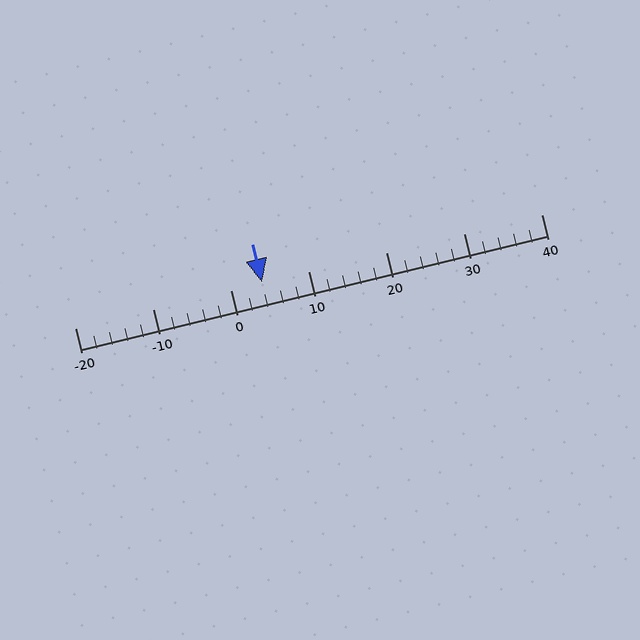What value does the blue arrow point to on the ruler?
The blue arrow points to approximately 4.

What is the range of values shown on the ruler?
The ruler shows values from -20 to 40.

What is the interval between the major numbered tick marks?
The major tick marks are spaced 10 units apart.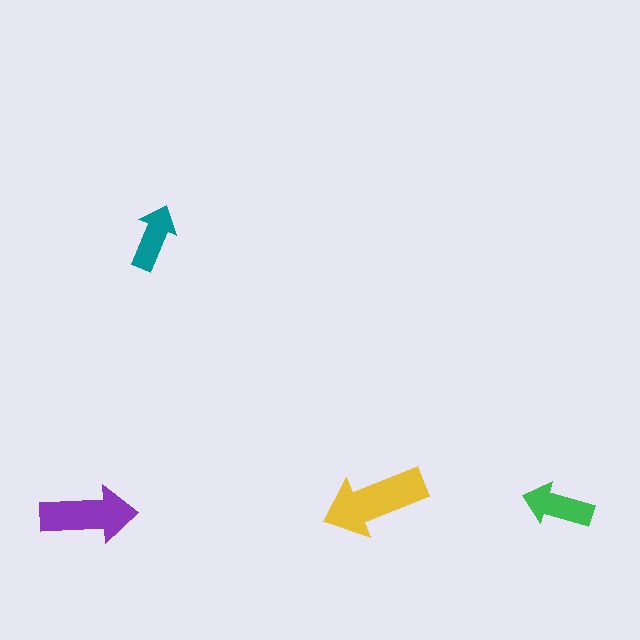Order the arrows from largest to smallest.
the yellow one, the purple one, the green one, the teal one.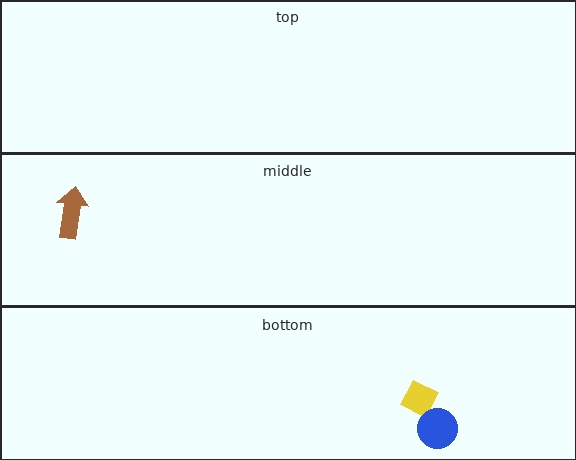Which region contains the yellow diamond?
The bottom region.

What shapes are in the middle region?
The brown arrow.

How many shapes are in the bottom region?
2.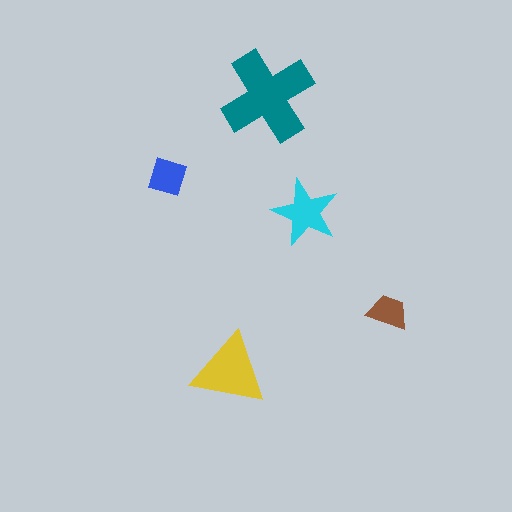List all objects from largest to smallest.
The teal cross, the yellow triangle, the cyan star, the blue square, the brown trapezoid.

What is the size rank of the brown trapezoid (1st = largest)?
5th.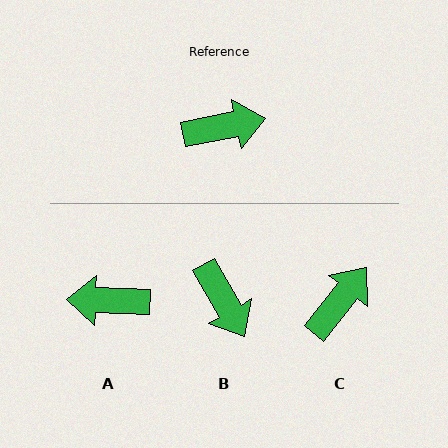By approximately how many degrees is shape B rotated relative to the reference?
Approximately 71 degrees clockwise.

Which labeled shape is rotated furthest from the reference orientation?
A, about 168 degrees away.